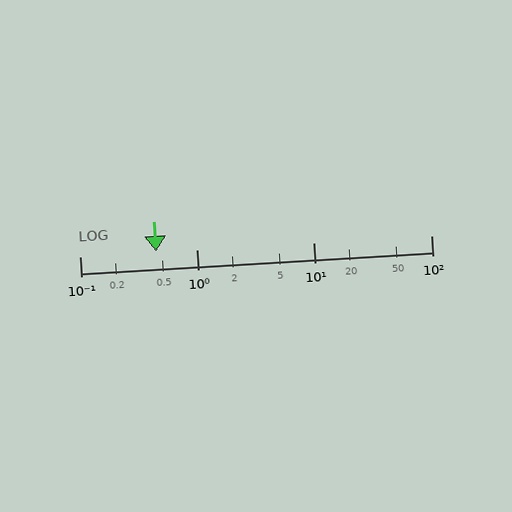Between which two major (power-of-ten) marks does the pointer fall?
The pointer is between 0.1 and 1.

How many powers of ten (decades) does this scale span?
The scale spans 3 decades, from 0.1 to 100.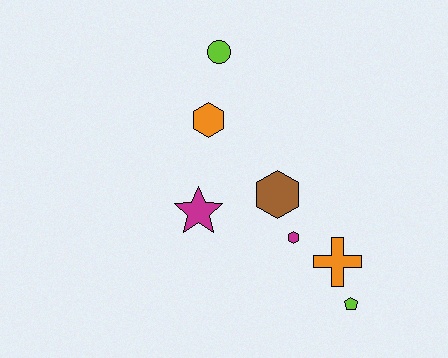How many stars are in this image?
There is 1 star.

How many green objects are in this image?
There are no green objects.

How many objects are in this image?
There are 7 objects.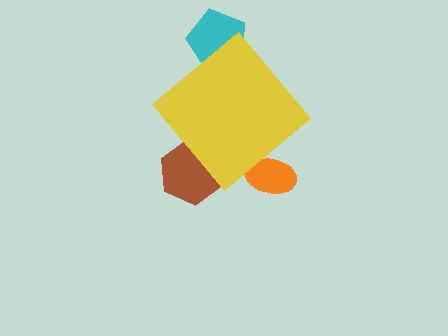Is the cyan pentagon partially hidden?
Yes, the cyan pentagon is partially hidden behind the yellow diamond.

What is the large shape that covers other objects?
A yellow diamond.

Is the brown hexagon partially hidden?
Yes, the brown hexagon is partially hidden behind the yellow diamond.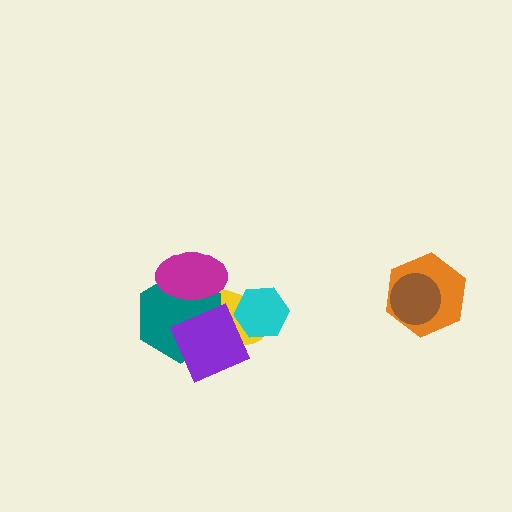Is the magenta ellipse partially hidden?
No, no other shape covers it.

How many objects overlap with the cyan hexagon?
1 object overlaps with the cyan hexagon.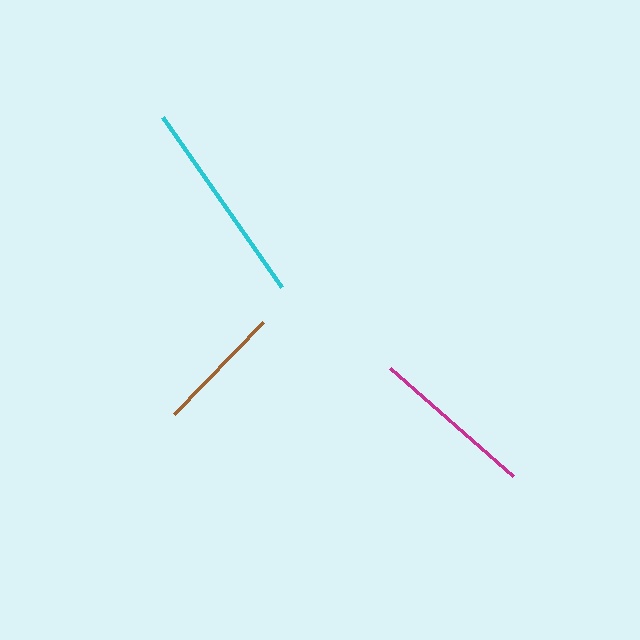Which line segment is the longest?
The cyan line is the longest at approximately 208 pixels.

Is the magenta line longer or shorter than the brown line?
The magenta line is longer than the brown line.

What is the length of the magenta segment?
The magenta segment is approximately 164 pixels long.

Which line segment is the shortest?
The brown line is the shortest at approximately 128 pixels.